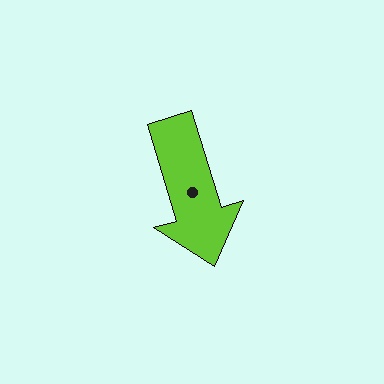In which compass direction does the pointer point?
South.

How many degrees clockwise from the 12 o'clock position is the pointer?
Approximately 163 degrees.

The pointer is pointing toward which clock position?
Roughly 5 o'clock.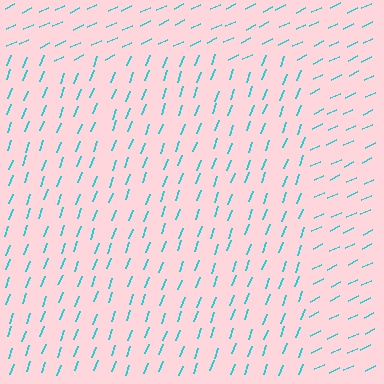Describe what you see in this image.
The image is filled with small cyan line segments. A rectangle region in the image has lines oriented differently from the surrounding lines, creating a visible texture boundary.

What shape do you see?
I see a rectangle.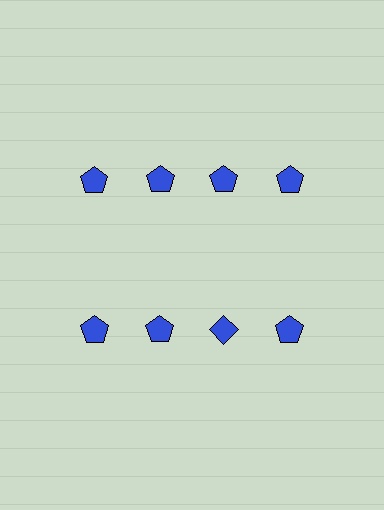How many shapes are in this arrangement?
There are 8 shapes arranged in a grid pattern.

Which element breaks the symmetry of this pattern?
The blue diamond in the second row, center column breaks the symmetry. All other shapes are blue pentagons.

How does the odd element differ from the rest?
It has a different shape: diamond instead of pentagon.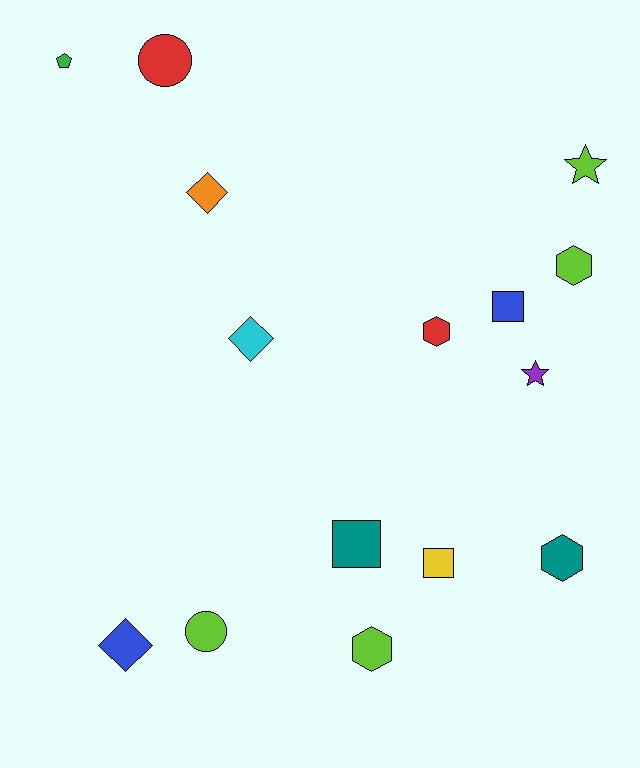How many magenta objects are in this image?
There are no magenta objects.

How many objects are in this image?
There are 15 objects.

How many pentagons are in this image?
There is 1 pentagon.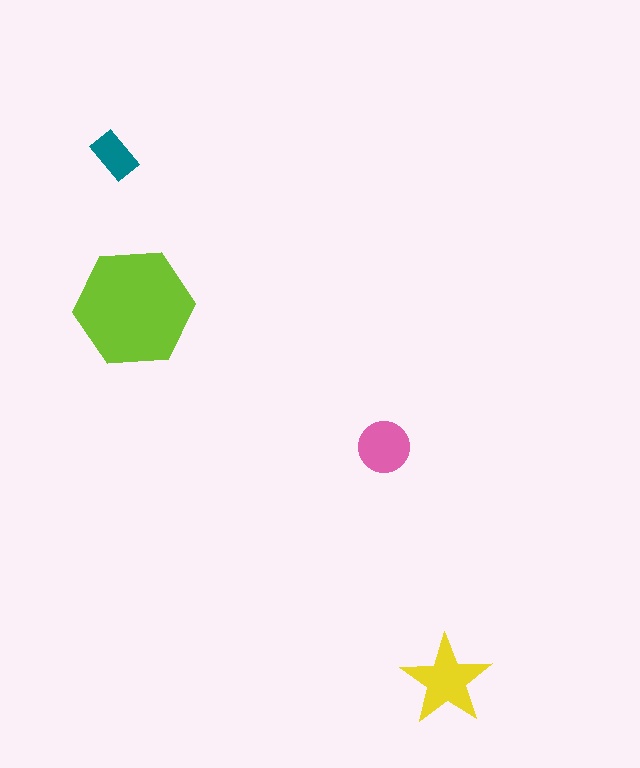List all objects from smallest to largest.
The teal rectangle, the pink circle, the yellow star, the lime hexagon.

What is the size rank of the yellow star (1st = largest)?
2nd.